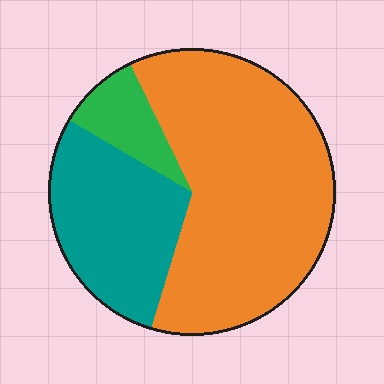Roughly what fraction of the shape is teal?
Teal covers about 30% of the shape.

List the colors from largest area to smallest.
From largest to smallest: orange, teal, green.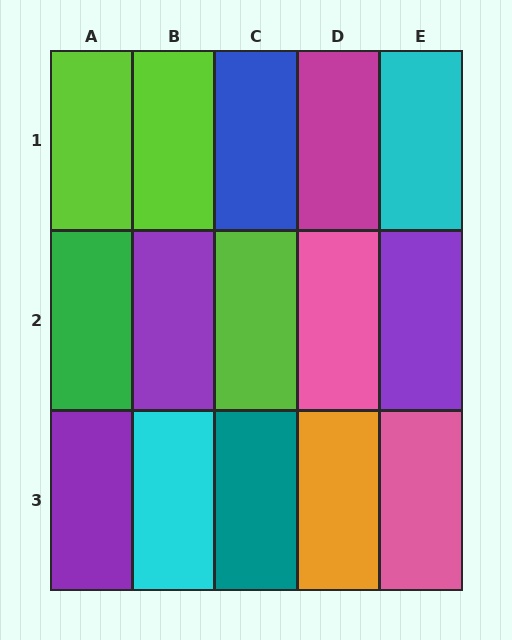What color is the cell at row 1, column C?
Blue.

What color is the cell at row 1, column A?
Lime.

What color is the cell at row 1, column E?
Cyan.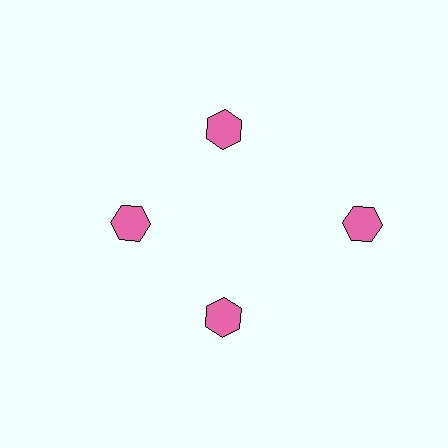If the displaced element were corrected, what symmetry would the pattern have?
It would have 4-fold rotational symmetry — the pattern would map onto itself every 90 degrees.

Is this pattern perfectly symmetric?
No. The 4 pink hexagons are arranged in a ring, but one element near the 3 o'clock position is pushed outward from the center, breaking the 4-fold rotational symmetry.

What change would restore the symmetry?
The symmetry would be restored by moving it inward, back onto the ring so that all 4 hexagons sit at equal angles and equal distance from the center.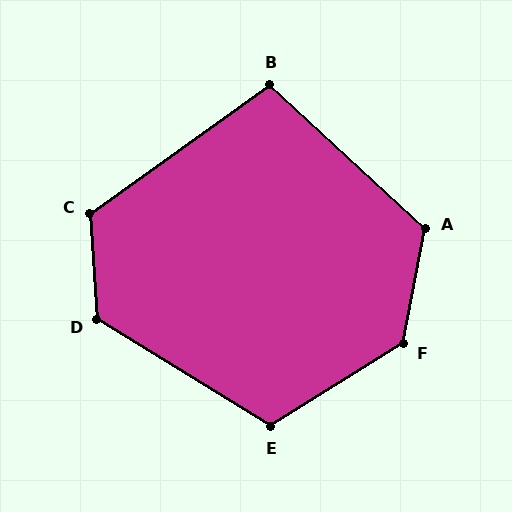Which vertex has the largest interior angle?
F, at approximately 133 degrees.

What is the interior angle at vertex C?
Approximately 122 degrees (obtuse).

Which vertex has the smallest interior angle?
B, at approximately 102 degrees.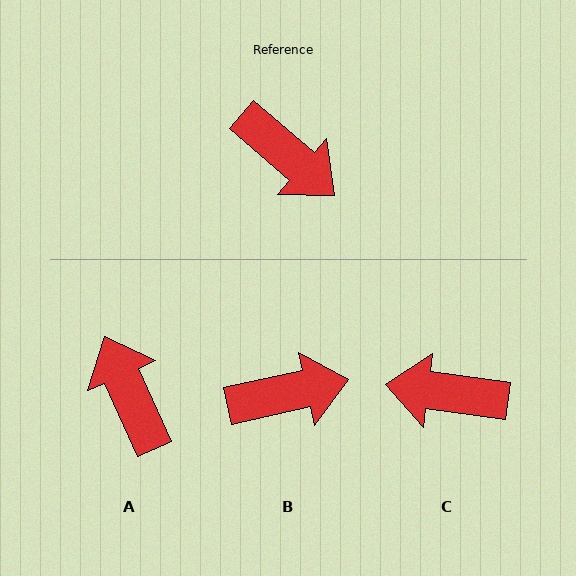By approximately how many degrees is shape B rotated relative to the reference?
Approximately 53 degrees counter-clockwise.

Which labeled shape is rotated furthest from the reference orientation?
A, about 155 degrees away.